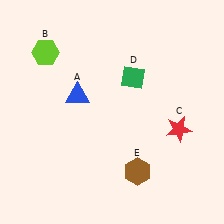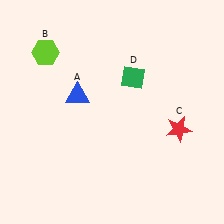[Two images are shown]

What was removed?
The brown hexagon (E) was removed in Image 2.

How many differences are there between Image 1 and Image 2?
There is 1 difference between the two images.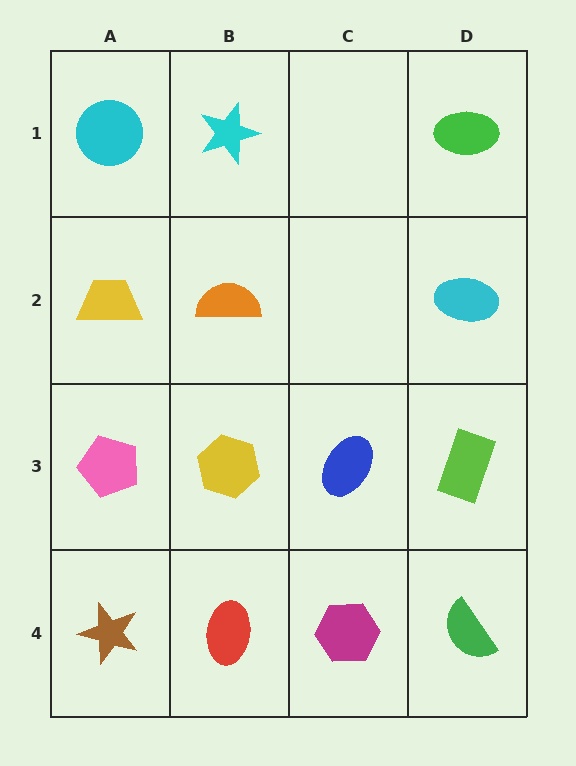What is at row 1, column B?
A cyan star.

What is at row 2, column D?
A cyan ellipse.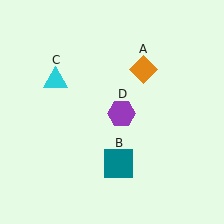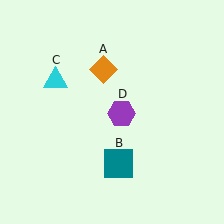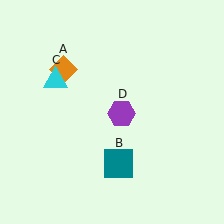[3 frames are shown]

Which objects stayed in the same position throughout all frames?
Teal square (object B) and cyan triangle (object C) and purple hexagon (object D) remained stationary.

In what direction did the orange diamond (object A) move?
The orange diamond (object A) moved left.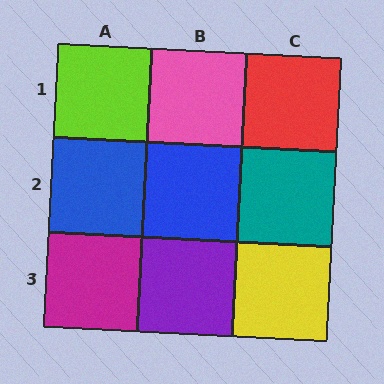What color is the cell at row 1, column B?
Pink.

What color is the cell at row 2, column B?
Blue.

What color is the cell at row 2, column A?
Blue.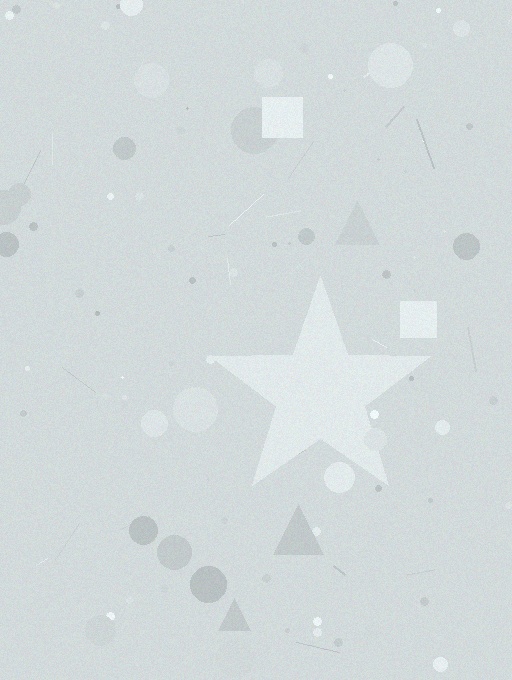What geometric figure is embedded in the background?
A star is embedded in the background.